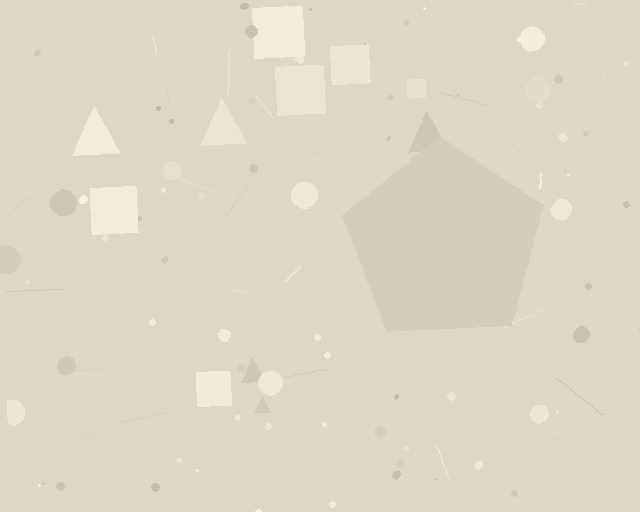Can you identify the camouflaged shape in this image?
The camouflaged shape is a pentagon.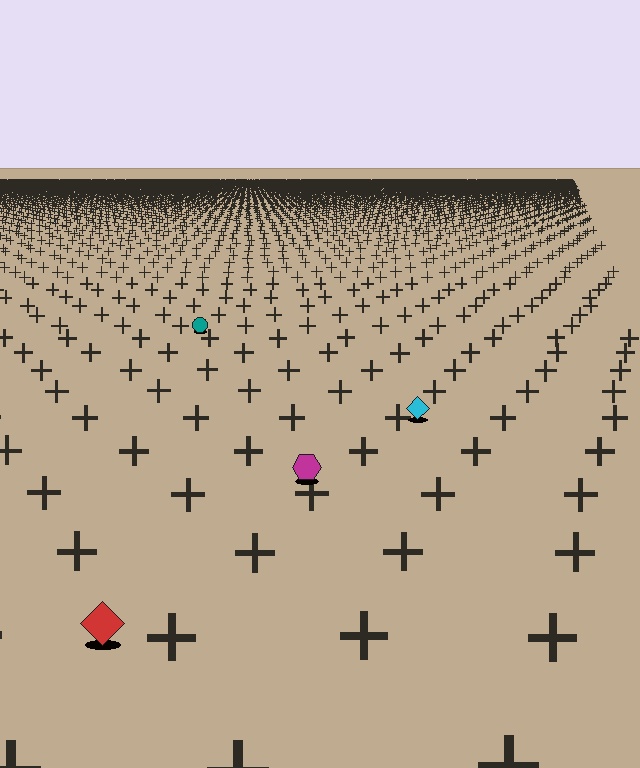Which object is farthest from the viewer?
The teal circle is farthest from the viewer. It appears smaller and the ground texture around it is denser.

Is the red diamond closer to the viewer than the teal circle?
Yes. The red diamond is closer — you can tell from the texture gradient: the ground texture is coarser near it.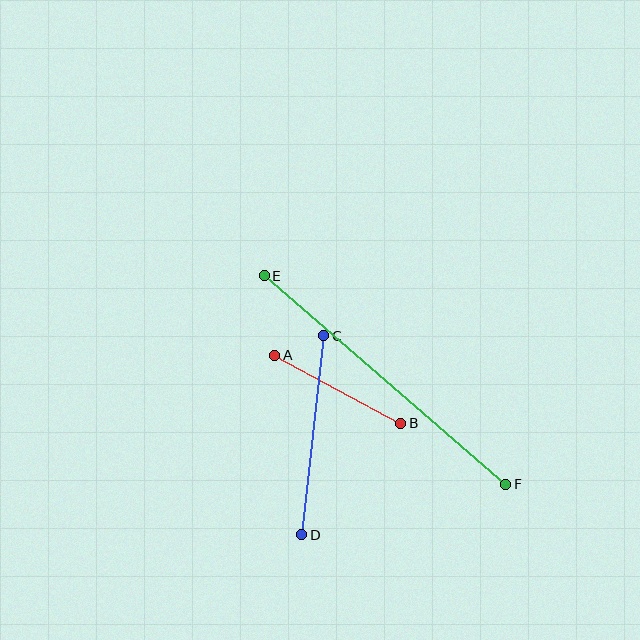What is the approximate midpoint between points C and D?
The midpoint is at approximately (313, 435) pixels.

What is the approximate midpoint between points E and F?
The midpoint is at approximately (385, 380) pixels.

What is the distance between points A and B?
The distance is approximately 143 pixels.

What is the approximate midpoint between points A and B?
The midpoint is at approximately (338, 389) pixels.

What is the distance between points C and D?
The distance is approximately 200 pixels.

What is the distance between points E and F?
The distance is approximately 319 pixels.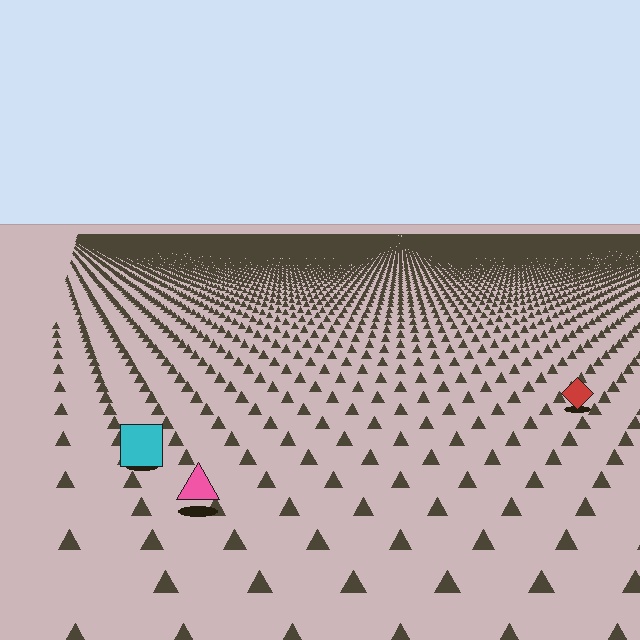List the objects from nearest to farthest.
From nearest to farthest: the pink triangle, the cyan square, the red diamond.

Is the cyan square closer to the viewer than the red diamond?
Yes. The cyan square is closer — you can tell from the texture gradient: the ground texture is coarser near it.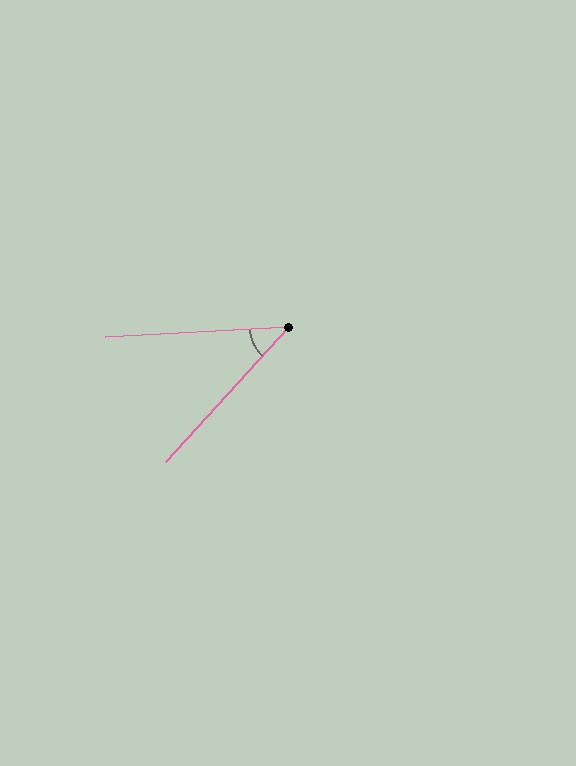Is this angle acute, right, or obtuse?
It is acute.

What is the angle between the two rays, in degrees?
Approximately 44 degrees.